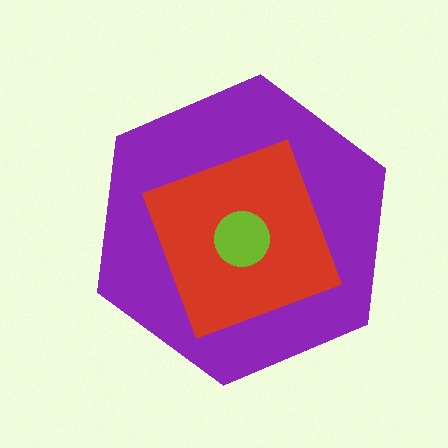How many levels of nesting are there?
3.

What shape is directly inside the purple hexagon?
The red diamond.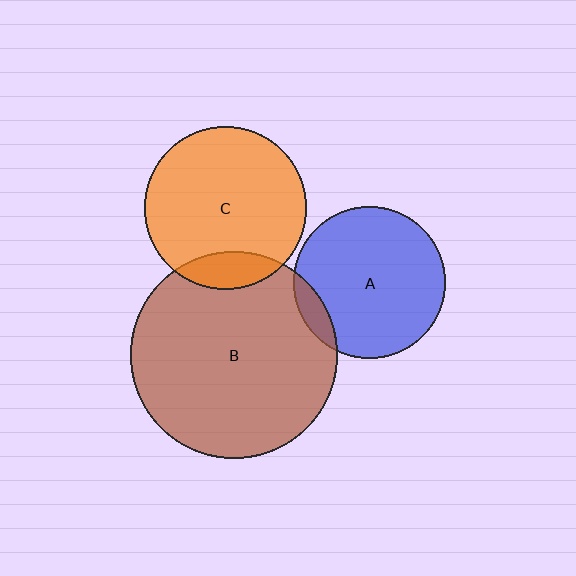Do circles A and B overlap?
Yes.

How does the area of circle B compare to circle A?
Approximately 1.9 times.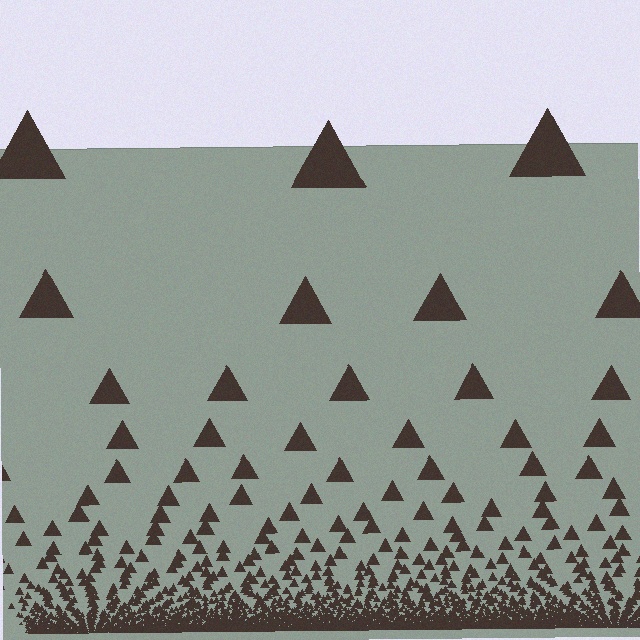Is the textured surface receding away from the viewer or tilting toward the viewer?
The surface appears to tilt toward the viewer. Texture elements get larger and sparser toward the top.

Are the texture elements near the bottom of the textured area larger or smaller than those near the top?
Smaller. The gradient is inverted — elements near the bottom are smaller and denser.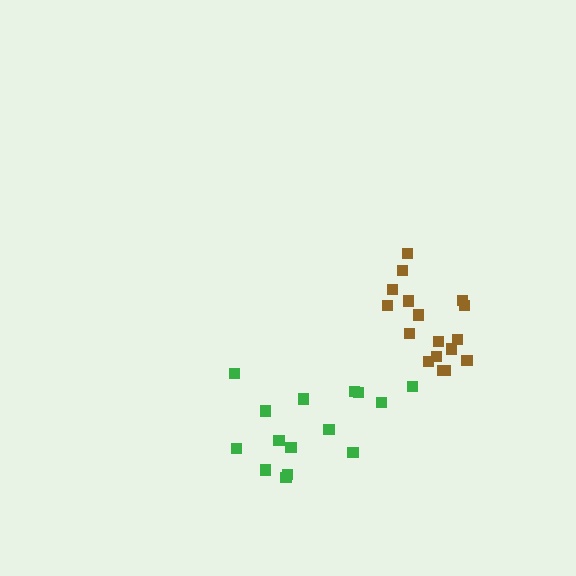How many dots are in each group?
Group 1: 15 dots, Group 2: 17 dots (32 total).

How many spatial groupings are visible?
There are 2 spatial groupings.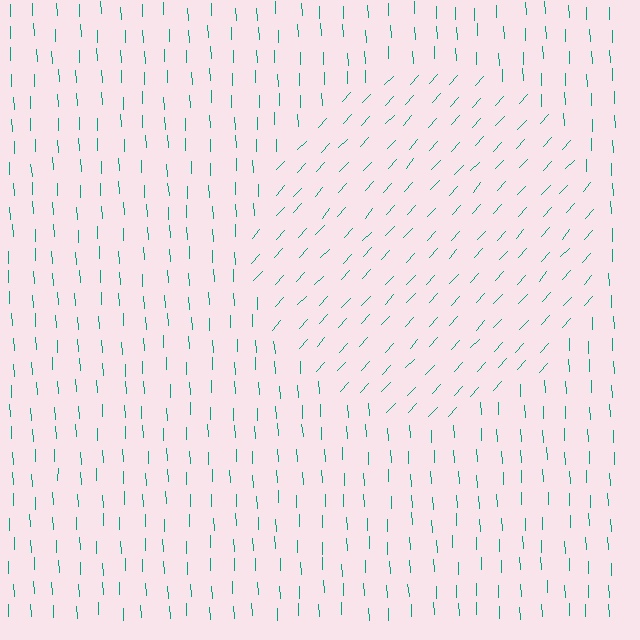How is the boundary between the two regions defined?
The boundary is defined purely by a change in line orientation (approximately 45 degrees difference). All lines are the same color and thickness.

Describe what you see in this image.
The image is filled with small teal line segments. A circle region in the image has lines oriented differently from the surrounding lines, creating a visible texture boundary.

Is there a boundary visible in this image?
Yes, there is a texture boundary formed by a change in line orientation.